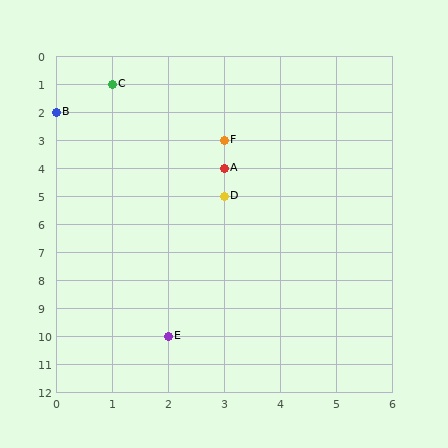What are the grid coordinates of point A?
Point A is at grid coordinates (3, 4).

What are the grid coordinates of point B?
Point B is at grid coordinates (0, 2).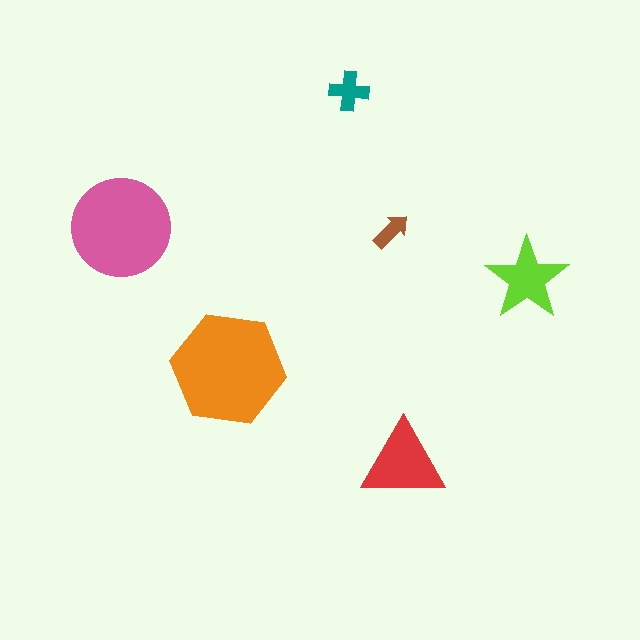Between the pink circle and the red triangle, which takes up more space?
The pink circle.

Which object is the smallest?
The brown arrow.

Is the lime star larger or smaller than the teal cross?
Larger.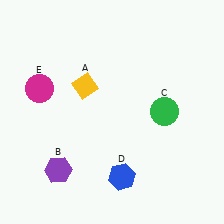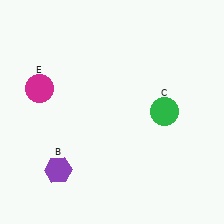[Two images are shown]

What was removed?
The blue hexagon (D), the yellow diamond (A) were removed in Image 2.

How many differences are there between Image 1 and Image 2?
There are 2 differences between the two images.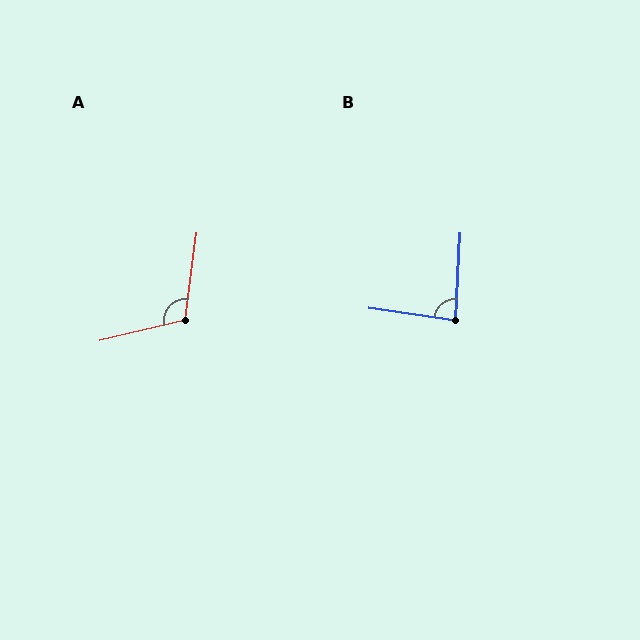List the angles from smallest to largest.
B (85°), A (111°).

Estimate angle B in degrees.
Approximately 85 degrees.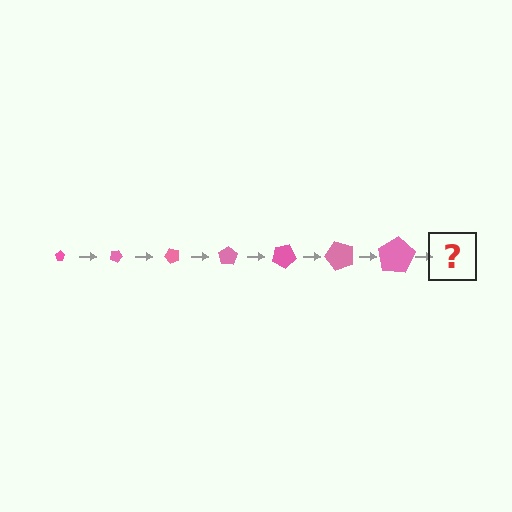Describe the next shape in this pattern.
It should be a pentagon, larger than the previous one and rotated 175 degrees from the start.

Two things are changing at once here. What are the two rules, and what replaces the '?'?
The two rules are that the pentagon grows larger each step and it rotates 25 degrees each step. The '?' should be a pentagon, larger than the previous one and rotated 175 degrees from the start.